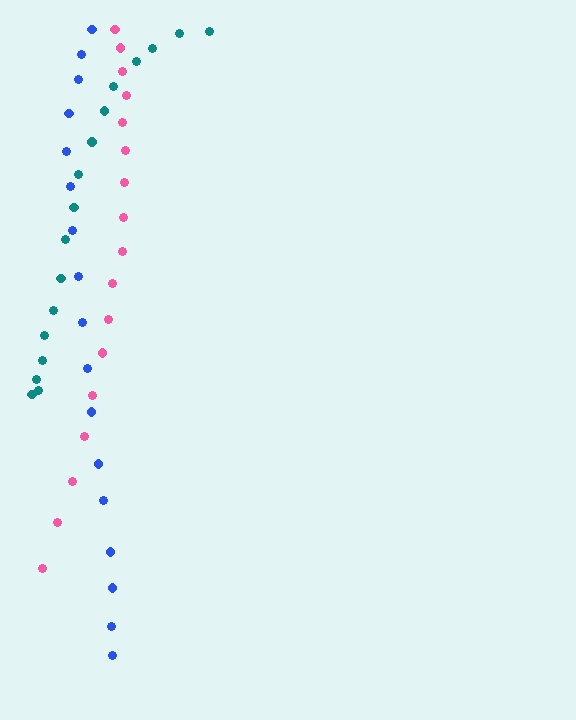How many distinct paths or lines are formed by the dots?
There are 3 distinct paths.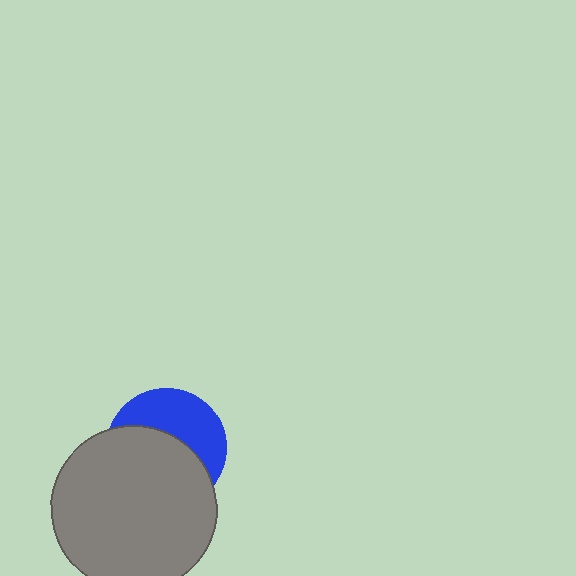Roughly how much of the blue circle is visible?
A small part of it is visible (roughly 43%).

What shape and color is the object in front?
The object in front is a gray circle.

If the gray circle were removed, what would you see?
You would see the complete blue circle.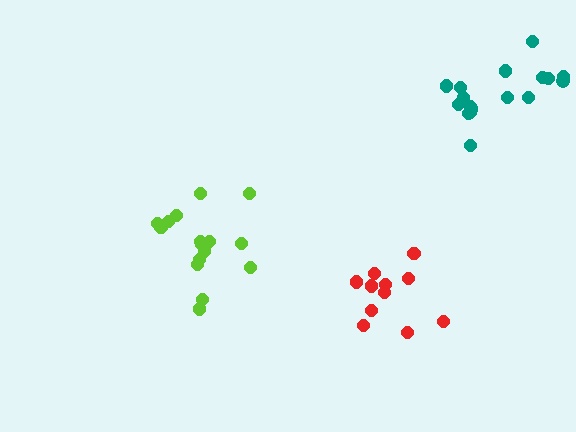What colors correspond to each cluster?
The clusters are colored: red, teal, lime.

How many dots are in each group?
Group 1: 11 dots, Group 2: 17 dots, Group 3: 16 dots (44 total).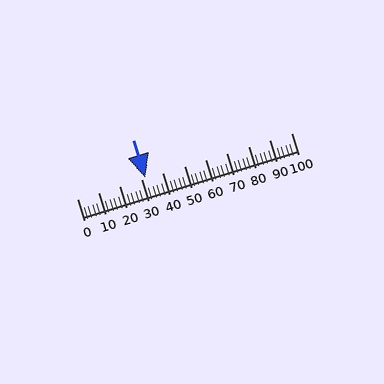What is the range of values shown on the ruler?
The ruler shows values from 0 to 100.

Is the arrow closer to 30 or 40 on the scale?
The arrow is closer to 30.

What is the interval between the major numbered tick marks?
The major tick marks are spaced 10 units apart.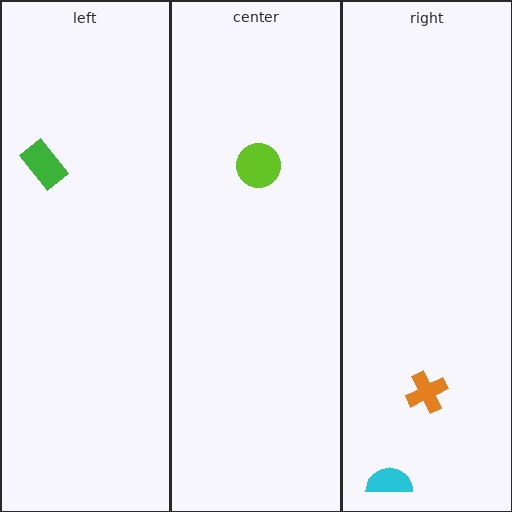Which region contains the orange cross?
The right region.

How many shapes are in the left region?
1.